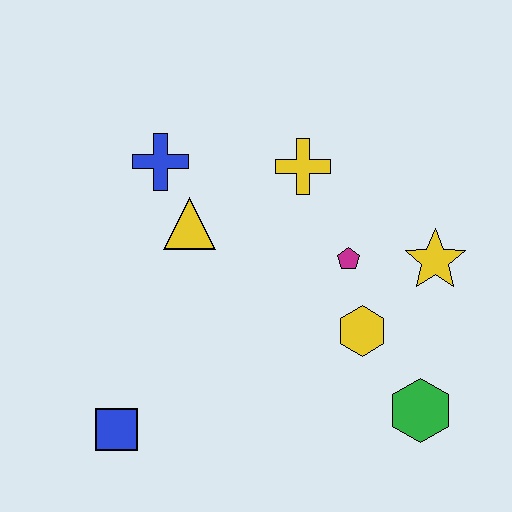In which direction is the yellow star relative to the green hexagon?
The yellow star is above the green hexagon.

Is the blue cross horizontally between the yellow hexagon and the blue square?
Yes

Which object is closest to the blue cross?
The yellow triangle is closest to the blue cross.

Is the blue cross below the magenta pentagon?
No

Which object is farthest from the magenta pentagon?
The blue square is farthest from the magenta pentagon.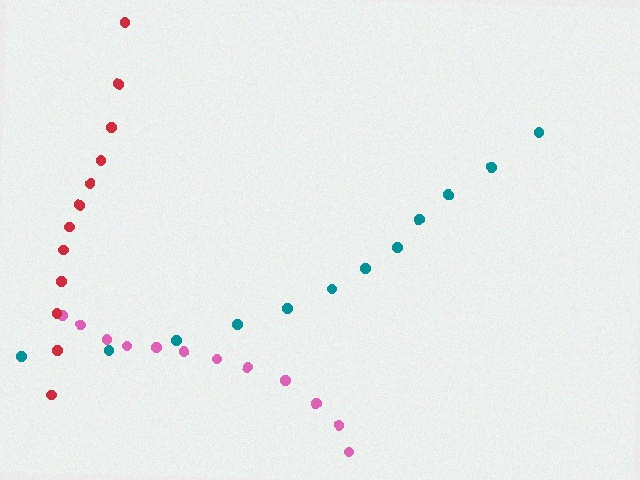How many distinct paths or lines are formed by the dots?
There are 3 distinct paths.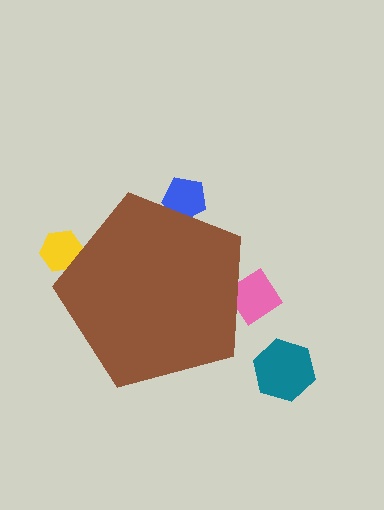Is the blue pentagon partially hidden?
Yes, the blue pentagon is partially hidden behind the brown pentagon.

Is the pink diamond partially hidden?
Yes, the pink diamond is partially hidden behind the brown pentagon.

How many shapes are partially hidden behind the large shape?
3 shapes are partially hidden.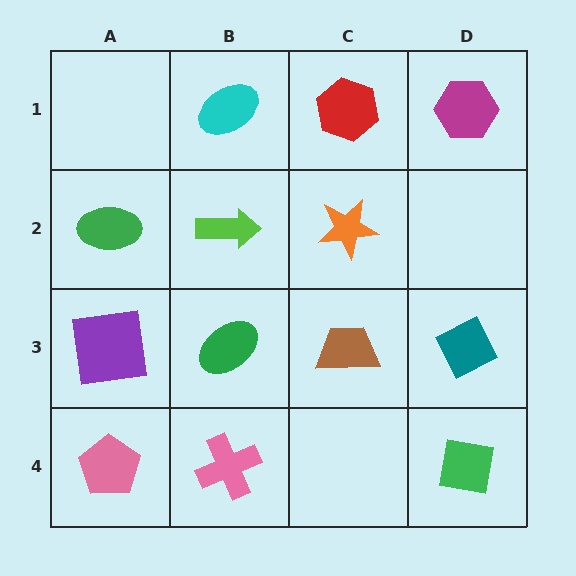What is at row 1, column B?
A cyan ellipse.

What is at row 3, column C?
A brown trapezoid.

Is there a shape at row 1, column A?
No, that cell is empty.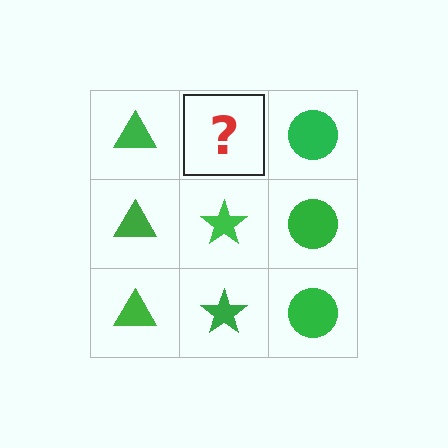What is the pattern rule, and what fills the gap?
The rule is that each column has a consistent shape. The gap should be filled with a green star.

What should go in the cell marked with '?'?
The missing cell should contain a green star.